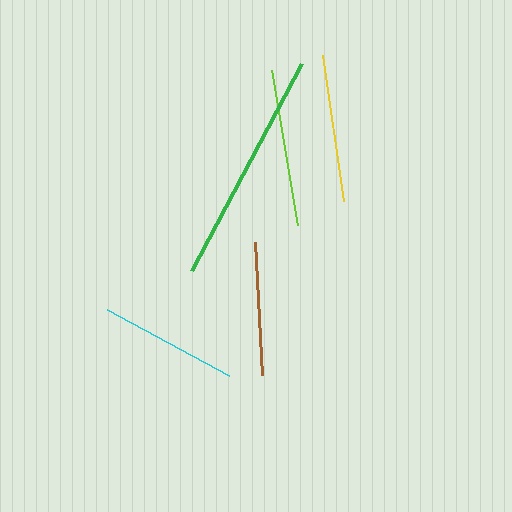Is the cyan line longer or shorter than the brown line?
The cyan line is longer than the brown line.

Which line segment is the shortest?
The brown line is the shortest at approximately 134 pixels.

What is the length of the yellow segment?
The yellow segment is approximately 147 pixels long.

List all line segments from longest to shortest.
From longest to shortest: green, lime, yellow, cyan, brown.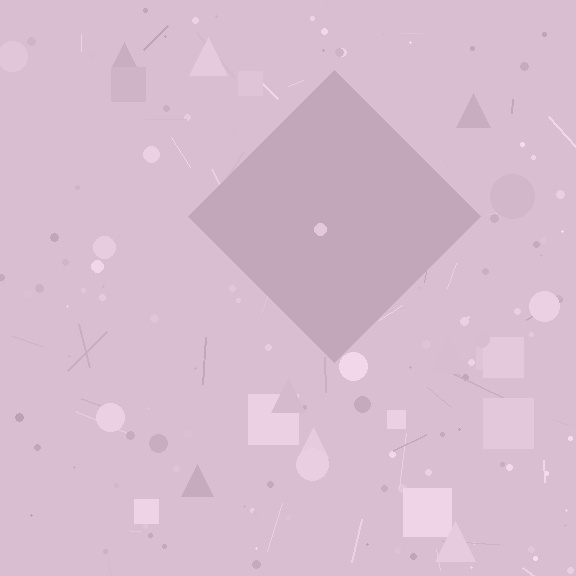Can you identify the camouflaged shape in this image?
The camouflaged shape is a diamond.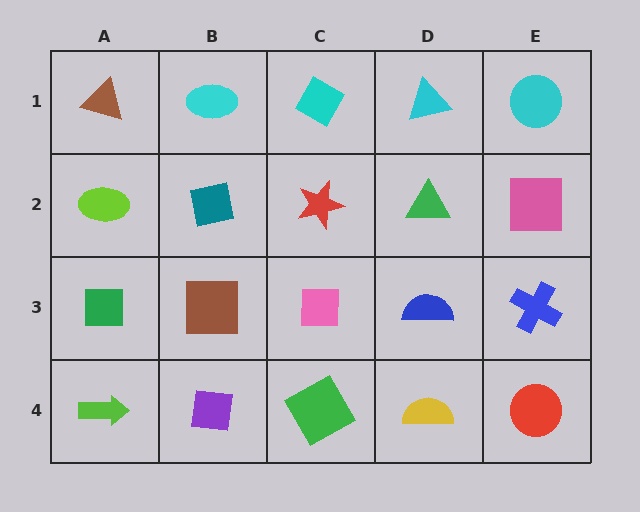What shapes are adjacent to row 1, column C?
A red star (row 2, column C), a cyan ellipse (row 1, column B), a cyan triangle (row 1, column D).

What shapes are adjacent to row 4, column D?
A blue semicircle (row 3, column D), a green square (row 4, column C), a red circle (row 4, column E).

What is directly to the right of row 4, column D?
A red circle.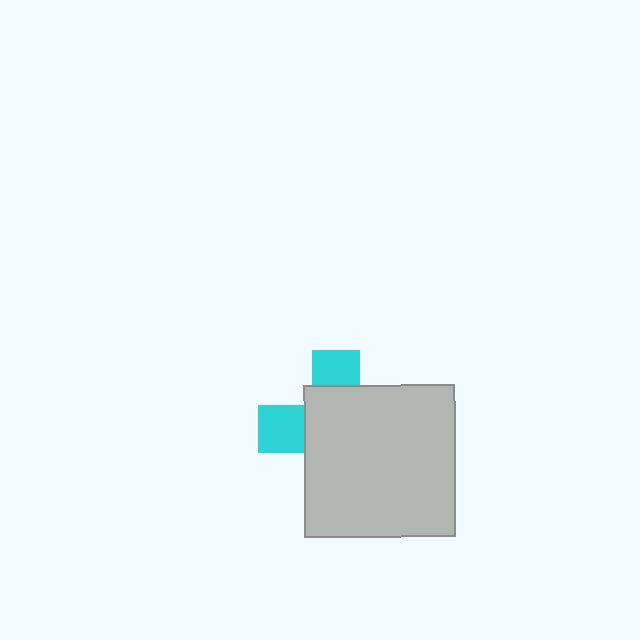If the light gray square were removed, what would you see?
You would see the complete cyan cross.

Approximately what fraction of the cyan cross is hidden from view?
Roughly 69% of the cyan cross is hidden behind the light gray square.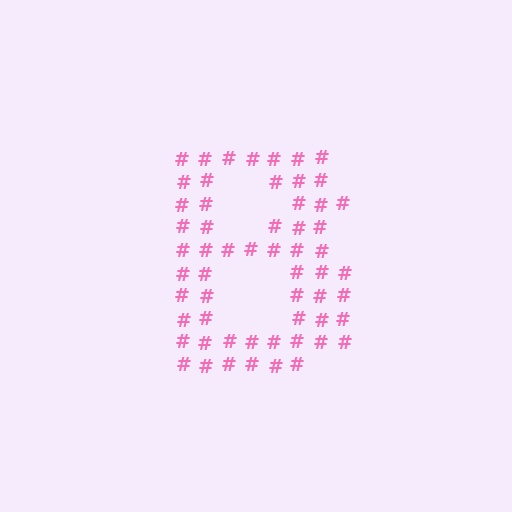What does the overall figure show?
The overall figure shows the letter B.